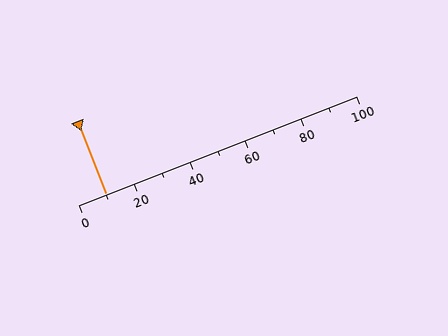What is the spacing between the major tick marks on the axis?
The major ticks are spaced 20 apart.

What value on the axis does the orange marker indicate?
The marker indicates approximately 10.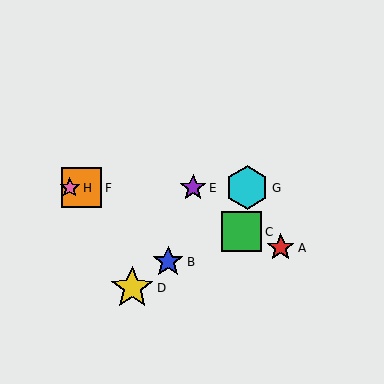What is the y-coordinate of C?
Object C is at y≈232.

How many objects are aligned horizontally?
4 objects (E, F, G, H) are aligned horizontally.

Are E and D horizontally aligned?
No, E is at y≈188 and D is at y≈288.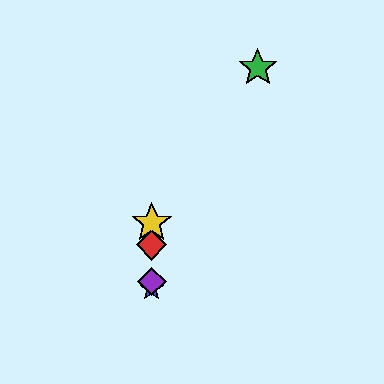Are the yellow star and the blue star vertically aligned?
Yes, both are at x≈152.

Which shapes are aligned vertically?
The red diamond, the blue star, the yellow star, the purple diamond are aligned vertically.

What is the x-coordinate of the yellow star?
The yellow star is at x≈152.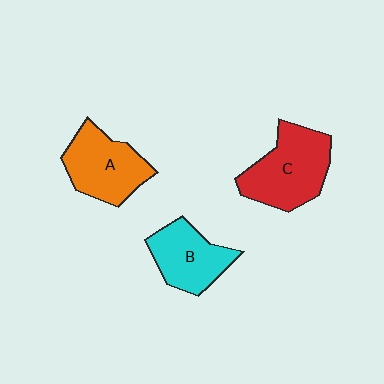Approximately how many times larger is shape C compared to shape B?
Approximately 1.3 times.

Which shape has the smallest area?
Shape B (cyan).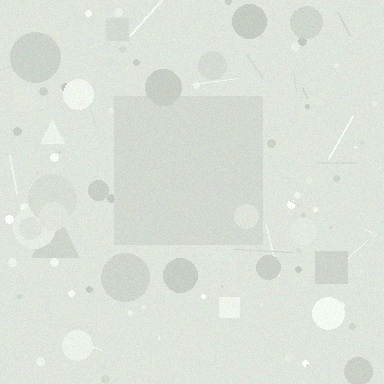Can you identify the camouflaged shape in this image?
The camouflaged shape is a square.